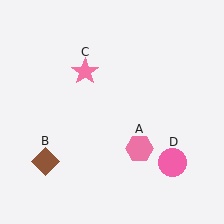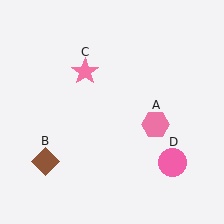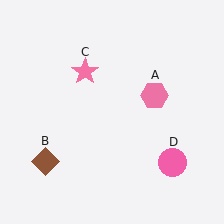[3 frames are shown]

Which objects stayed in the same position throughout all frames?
Brown diamond (object B) and pink star (object C) and pink circle (object D) remained stationary.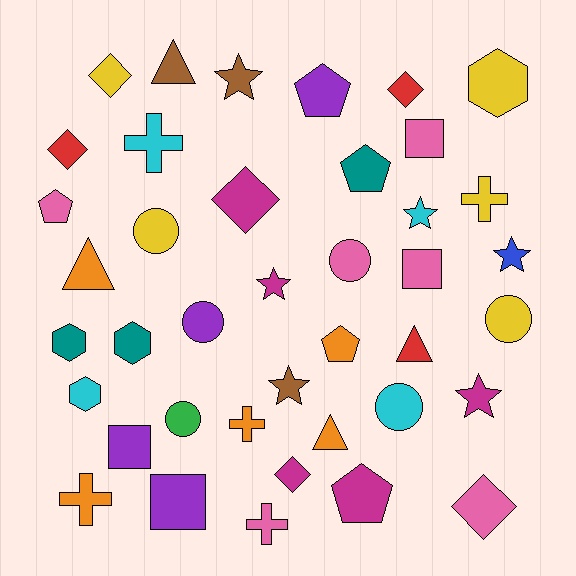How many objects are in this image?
There are 40 objects.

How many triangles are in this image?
There are 4 triangles.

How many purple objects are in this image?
There are 4 purple objects.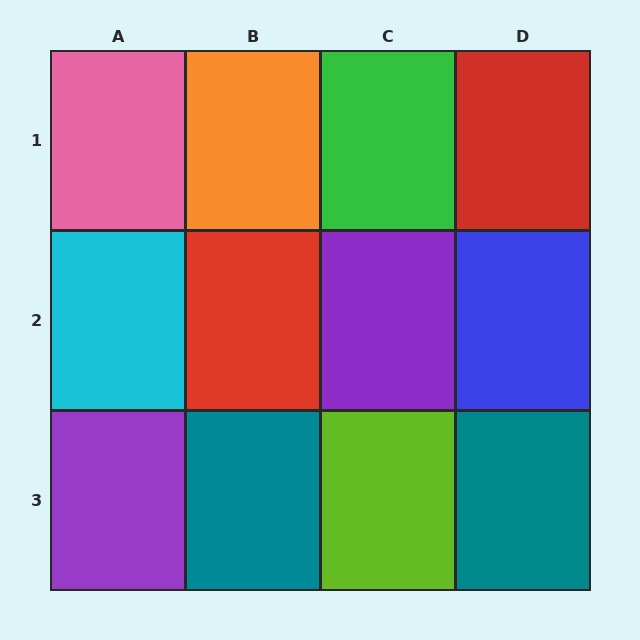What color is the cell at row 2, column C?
Purple.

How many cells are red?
2 cells are red.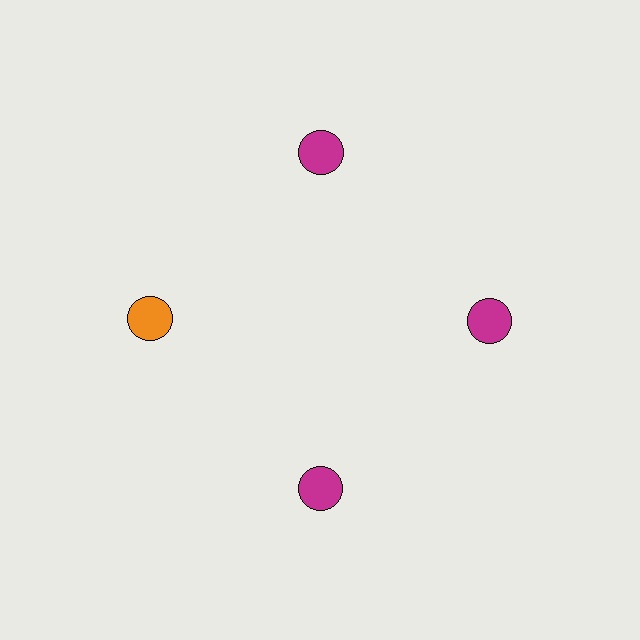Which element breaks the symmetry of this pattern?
The orange circle at roughly the 9 o'clock position breaks the symmetry. All other shapes are magenta circles.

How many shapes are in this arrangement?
There are 4 shapes arranged in a ring pattern.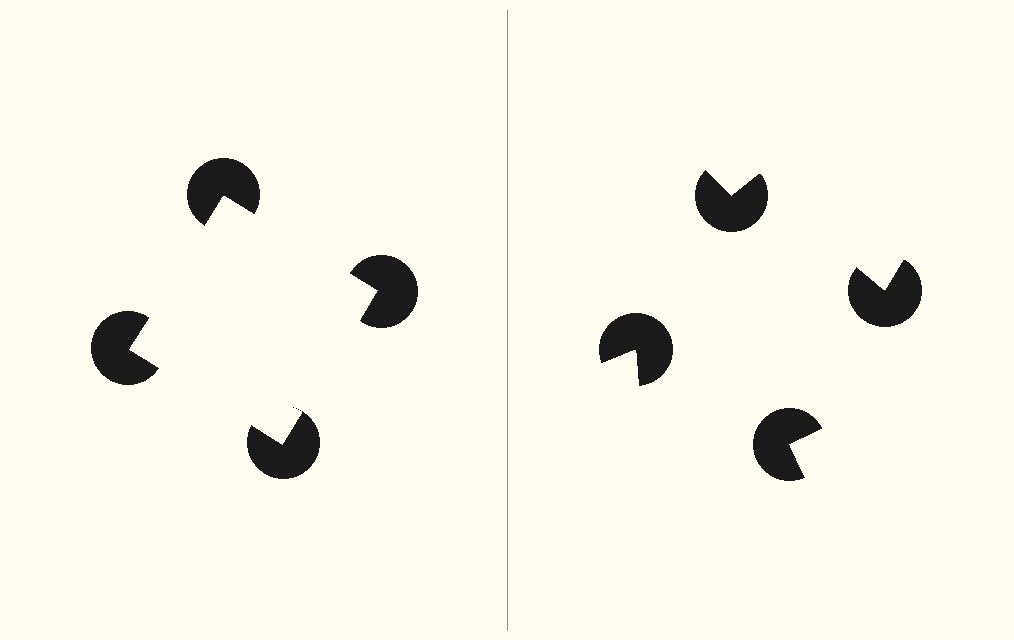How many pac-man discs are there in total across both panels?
8 — 4 on each side.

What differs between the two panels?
The pac-man discs are positioned identically on both sides; only the wedge orientations differ. On the left they align to a square; on the right they are misaligned.